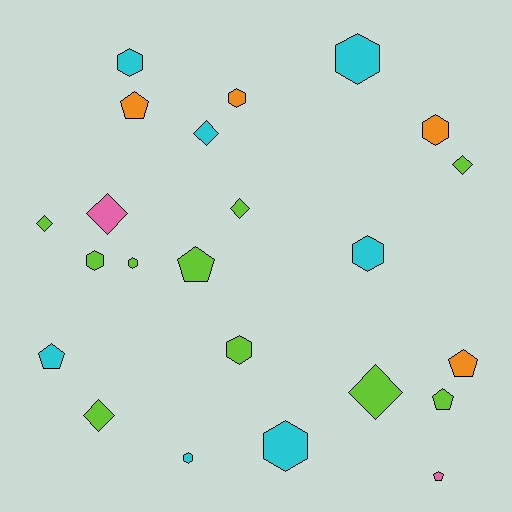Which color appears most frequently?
Lime, with 10 objects.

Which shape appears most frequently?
Hexagon, with 10 objects.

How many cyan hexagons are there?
There are 5 cyan hexagons.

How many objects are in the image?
There are 23 objects.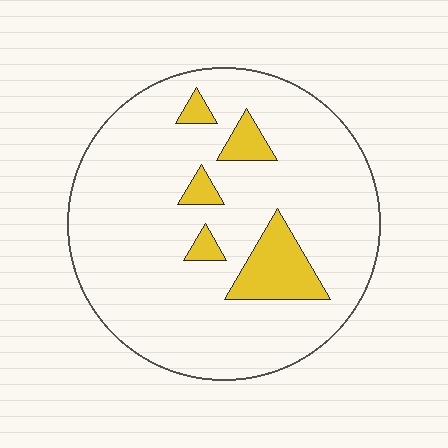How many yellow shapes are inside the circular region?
5.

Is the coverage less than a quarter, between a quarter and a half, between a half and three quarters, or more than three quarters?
Less than a quarter.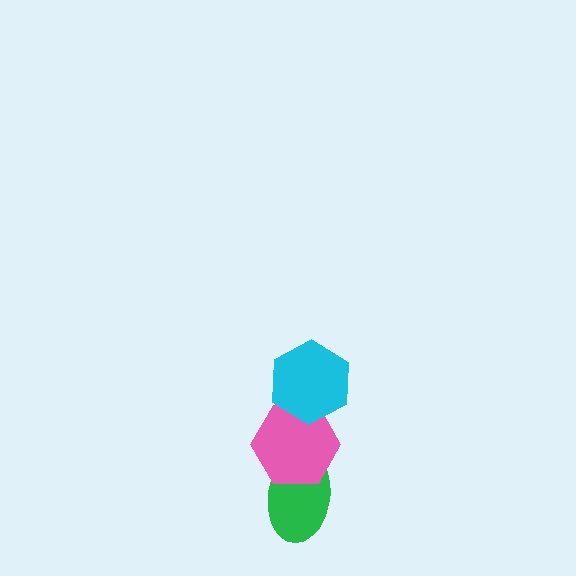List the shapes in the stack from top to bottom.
From top to bottom: the cyan hexagon, the pink hexagon, the green ellipse.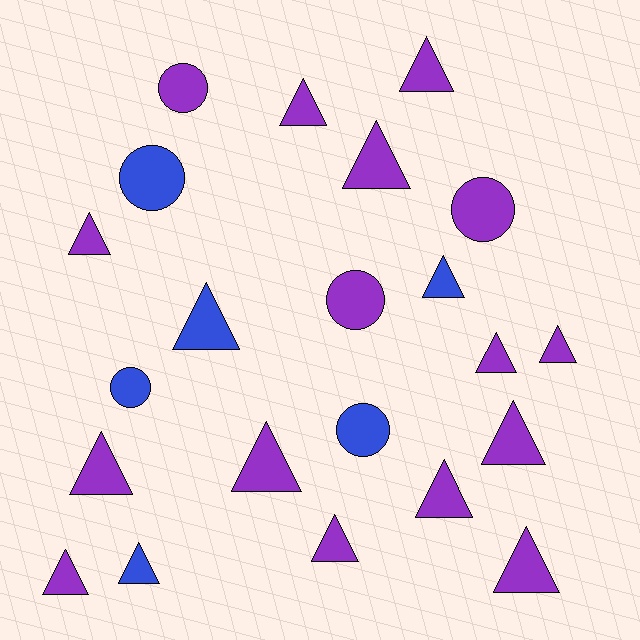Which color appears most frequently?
Purple, with 16 objects.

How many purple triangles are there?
There are 13 purple triangles.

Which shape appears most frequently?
Triangle, with 16 objects.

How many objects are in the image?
There are 22 objects.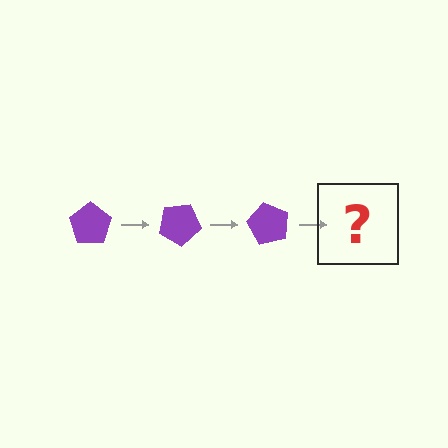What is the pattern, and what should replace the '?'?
The pattern is that the pentagon rotates 30 degrees each step. The '?' should be a purple pentagon rotated 90 degrees.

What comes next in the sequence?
The next element should be a purple pentagon rotated 90 degrees.